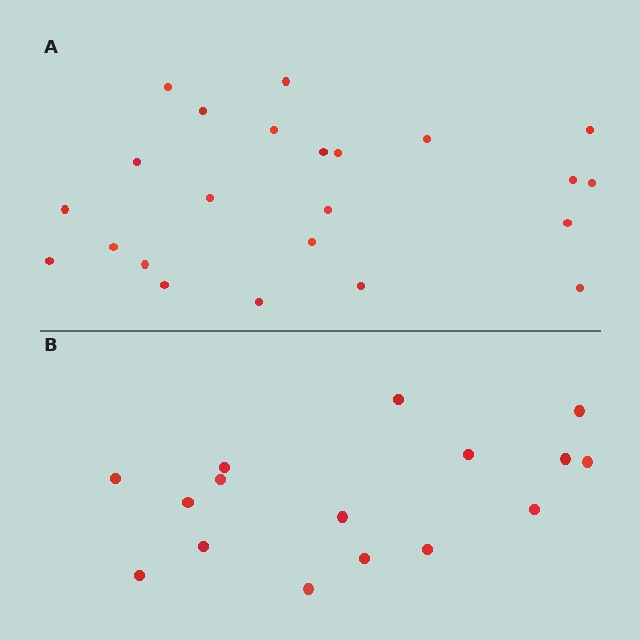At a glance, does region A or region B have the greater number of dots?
Region A (the top region) has more dots.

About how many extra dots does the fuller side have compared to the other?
Region A has roughly 8 or so more dots than region B.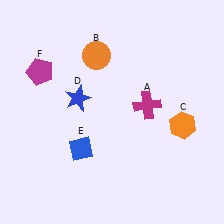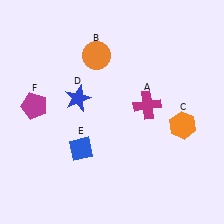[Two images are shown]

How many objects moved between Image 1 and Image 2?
1 object moved between the two images.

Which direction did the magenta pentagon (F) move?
The magenta pentagon (F) moved down.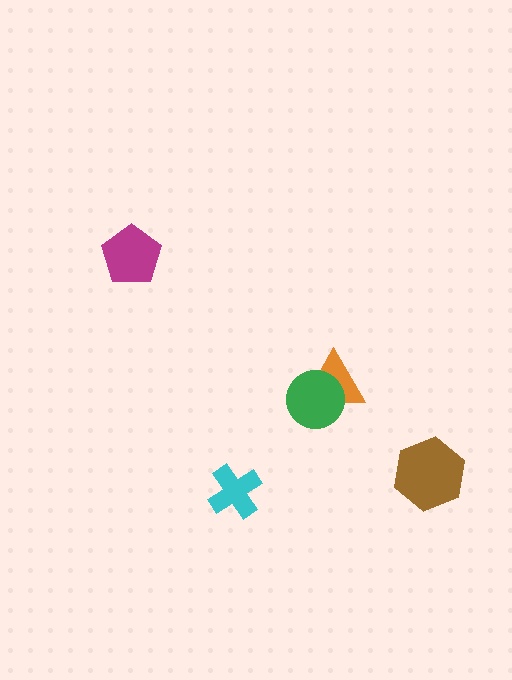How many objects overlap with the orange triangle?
1 object overlaps with the orange triangle.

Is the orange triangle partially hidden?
Yes, it is partially covered by another shape.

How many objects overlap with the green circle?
1 object overlaps with the green circle.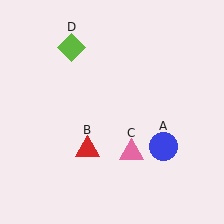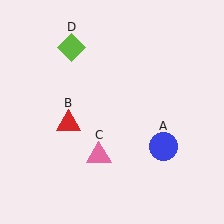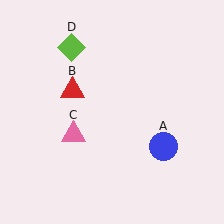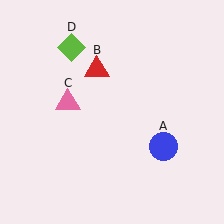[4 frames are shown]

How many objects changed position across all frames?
2 objects changed position: red triangle (object B), pink triangle (object C).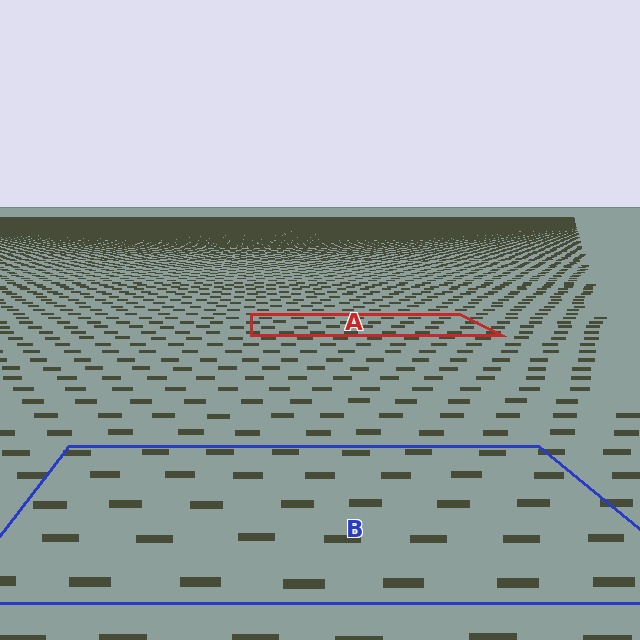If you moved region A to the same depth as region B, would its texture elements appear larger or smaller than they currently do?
They would appear larger. At a closer depth, the same texture elements are projected at a bigger on-screen size.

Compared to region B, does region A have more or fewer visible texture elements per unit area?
Region A has more texture elements per unit area — they are packed more densely because it is farther away.